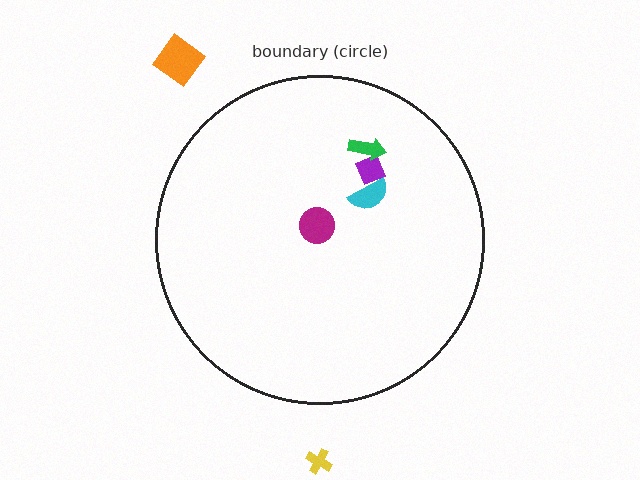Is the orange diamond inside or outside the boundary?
Outside.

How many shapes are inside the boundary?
4 inside, 2 outside.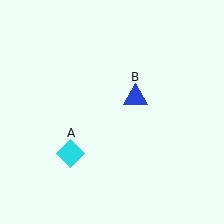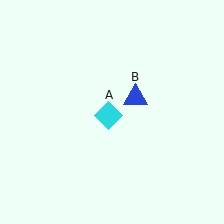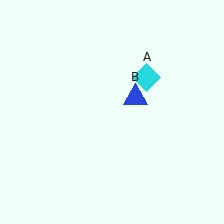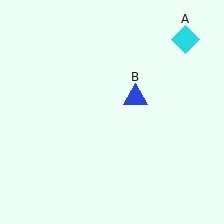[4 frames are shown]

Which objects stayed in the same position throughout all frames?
Blue triangle (object B) remained stationary.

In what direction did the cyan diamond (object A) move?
The cyan diamond (object A) moved up and to the right.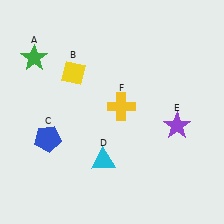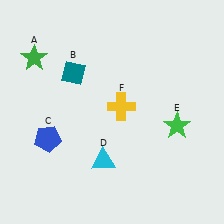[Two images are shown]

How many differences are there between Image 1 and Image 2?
There are 2 differences between the two images.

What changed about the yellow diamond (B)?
In Image 1, B is yellow. In Image 2, it changed to teal.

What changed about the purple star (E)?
In Image 1, E is purple. In Image 2, it changed to green.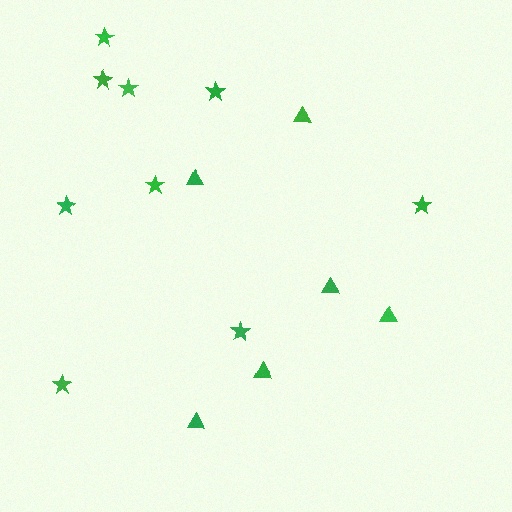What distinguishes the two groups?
There are 2 groups: one group of triangles (6) and one group of stars (9).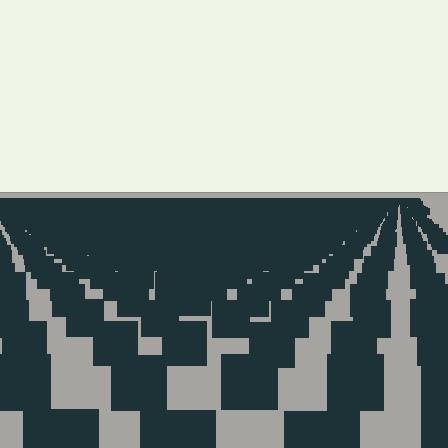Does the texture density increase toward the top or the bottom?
Density increases toward the top.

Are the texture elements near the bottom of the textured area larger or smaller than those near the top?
Larger. Near the bottom, elements are closer to the viewer and appear at a bigger on-screen size.